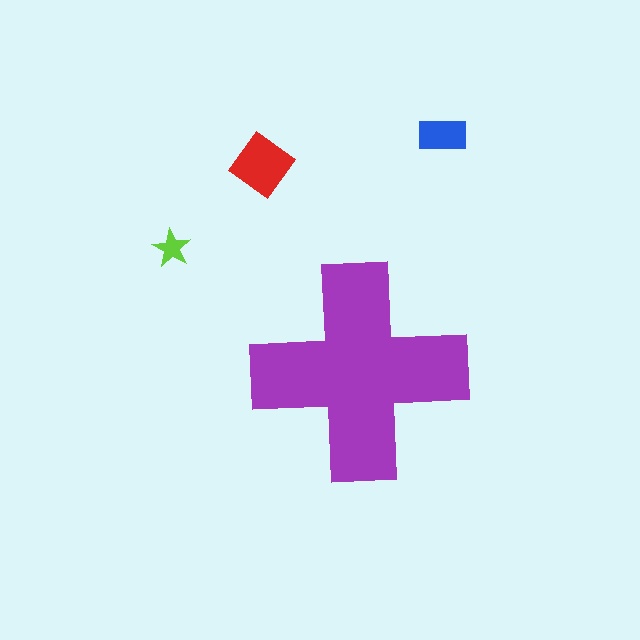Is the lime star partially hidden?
No, the lime star is fully visible.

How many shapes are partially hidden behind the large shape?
0 shapes are partially hidden.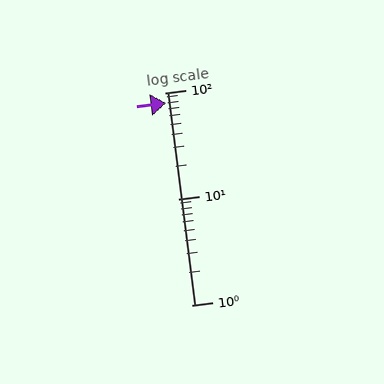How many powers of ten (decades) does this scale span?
The scale spans 2 decades, from 1 to 100.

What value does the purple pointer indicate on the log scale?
The pointer indicates approximately 80.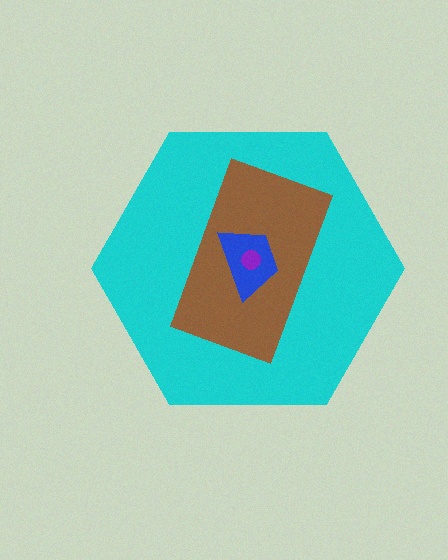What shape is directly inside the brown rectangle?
The blue trapezoid.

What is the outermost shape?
The cyan hexagon.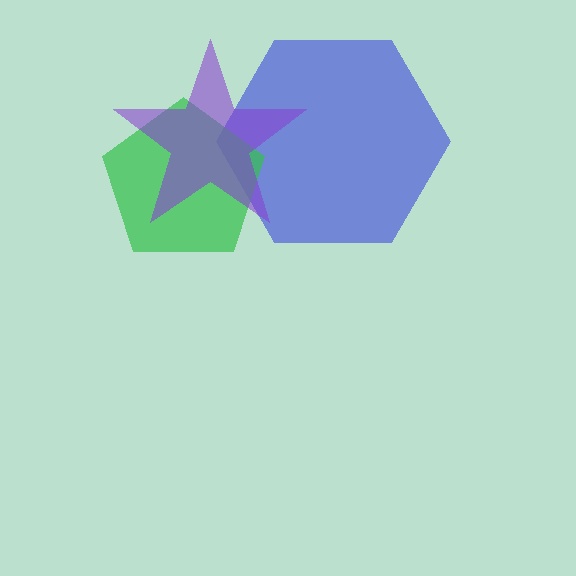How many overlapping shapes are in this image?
There are 3 overlapping shapes in the image.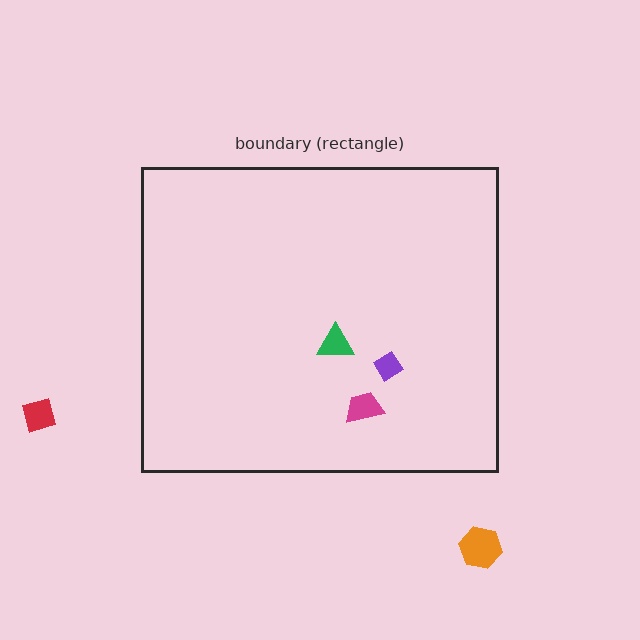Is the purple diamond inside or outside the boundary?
Inside.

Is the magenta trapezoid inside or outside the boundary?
Inside.